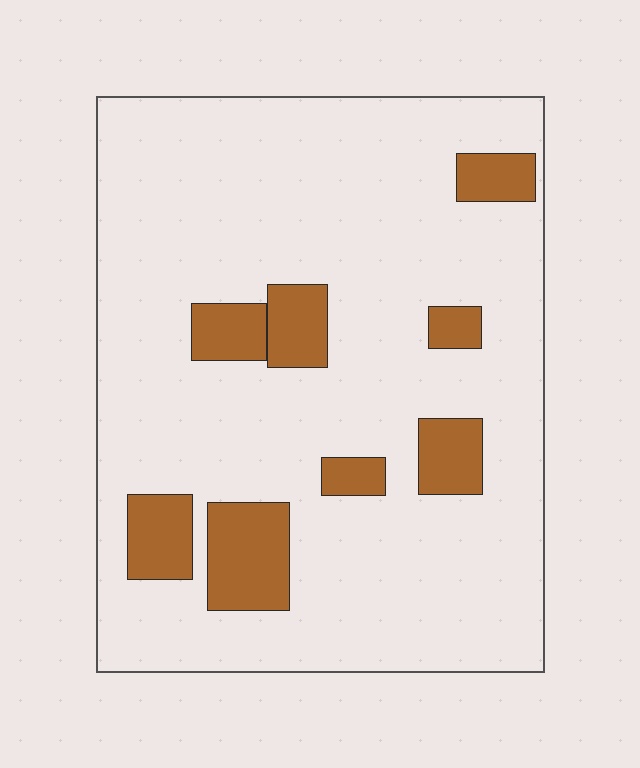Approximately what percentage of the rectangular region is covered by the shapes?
Approximately 15%.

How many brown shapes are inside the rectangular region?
8.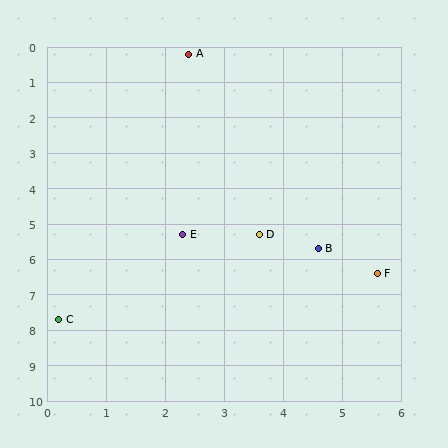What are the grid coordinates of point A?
Point A is at approximately (2.4, 0.2).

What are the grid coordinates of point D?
Point D is at approximately (3.6, 5.3).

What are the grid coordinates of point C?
Point C is at approximately (0.2, 7.7).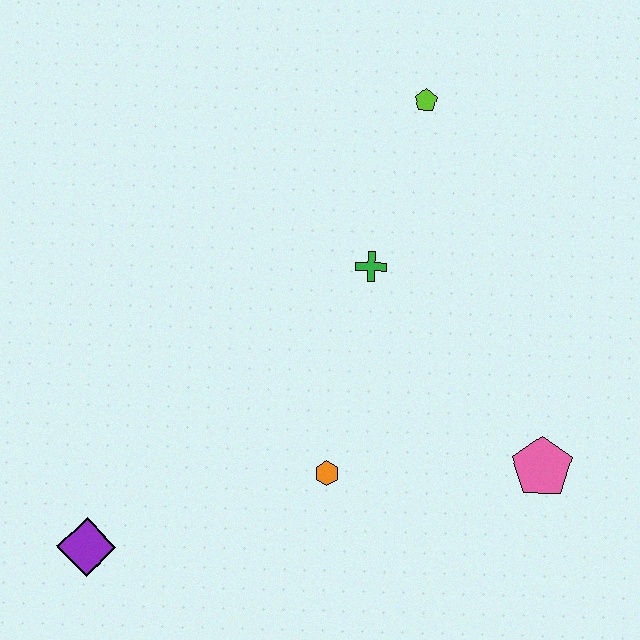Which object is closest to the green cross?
The lime pentagon is closest to the green cross.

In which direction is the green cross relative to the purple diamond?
The green cross is above the purple diamond.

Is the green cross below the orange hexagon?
No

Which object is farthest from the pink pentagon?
The purple diamond is farthest from the pink pentagon.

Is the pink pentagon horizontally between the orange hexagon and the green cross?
No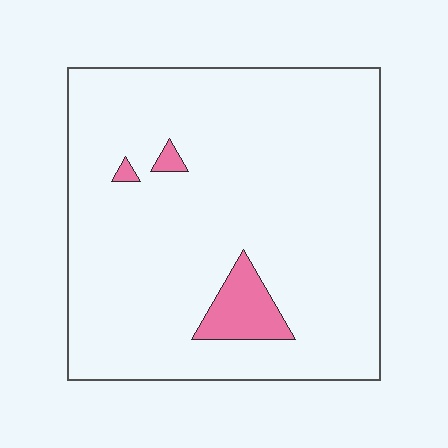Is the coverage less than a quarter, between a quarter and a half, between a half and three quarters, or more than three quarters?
Less than a quarter.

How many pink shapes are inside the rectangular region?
3.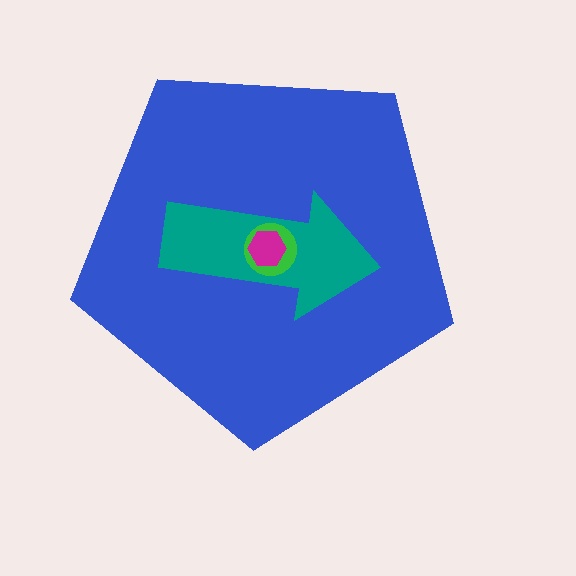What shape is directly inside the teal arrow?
The green circle.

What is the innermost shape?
The magenta hexagon.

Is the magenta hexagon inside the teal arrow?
Yes.